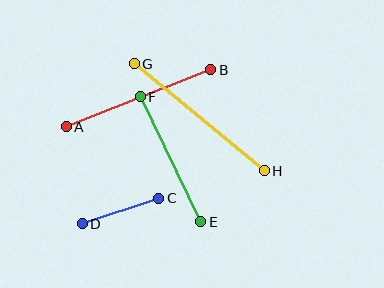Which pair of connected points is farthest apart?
Points G and H are farthest apart.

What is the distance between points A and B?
The distance is approximately 155 pixels.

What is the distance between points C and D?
The distance is approximately 81 pixels.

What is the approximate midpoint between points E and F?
The midpoint is at approximately (171, 159) pixels.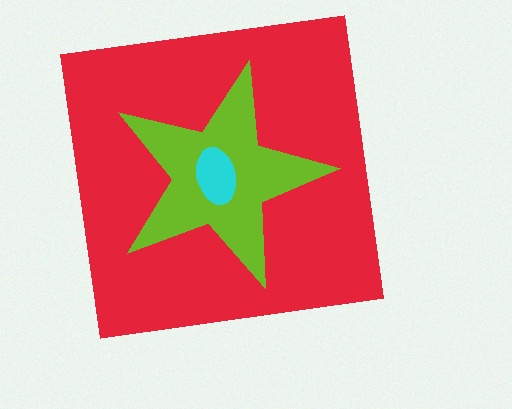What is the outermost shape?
The red square.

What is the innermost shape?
The cyan ellipse.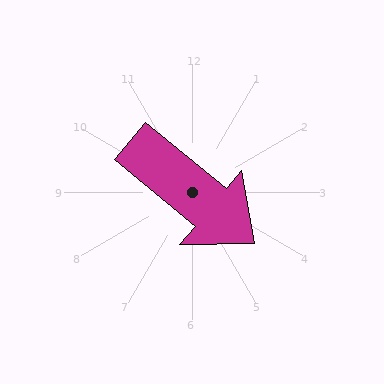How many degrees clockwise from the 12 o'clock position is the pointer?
Approximately 130 degrees.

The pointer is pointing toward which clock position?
Roughly 4 o'clock.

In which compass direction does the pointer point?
Southeast.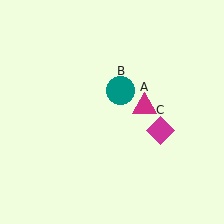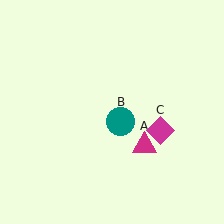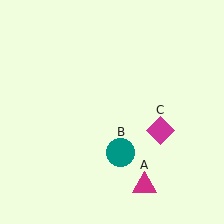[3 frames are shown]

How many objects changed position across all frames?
2 objects changed position: magenta triangle (object A), teal circle (object B).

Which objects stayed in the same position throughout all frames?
Magenta diamond (object C) remained stationary.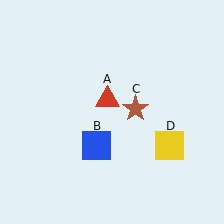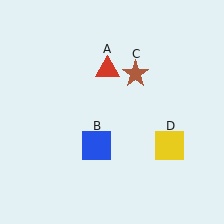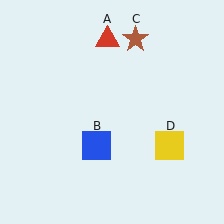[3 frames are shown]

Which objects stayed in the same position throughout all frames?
Blue square (object B) and yellow square (object D) remained stationary.